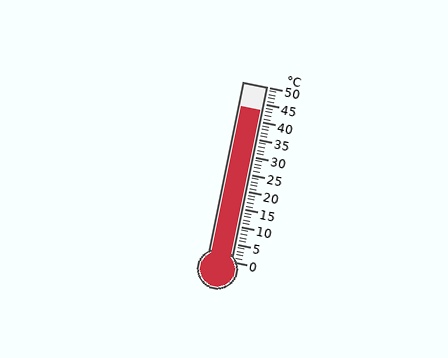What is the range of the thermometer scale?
The thermometer scale ranges from 0°C to 50°C.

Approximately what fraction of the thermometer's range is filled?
The thermometer is filled to approximately 85% of its range.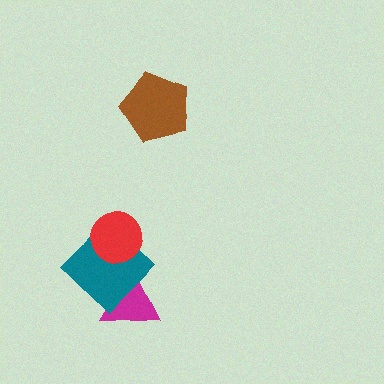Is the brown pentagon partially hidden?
No, no other shape covers it.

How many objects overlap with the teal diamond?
2 objects overlap with the teal diamond.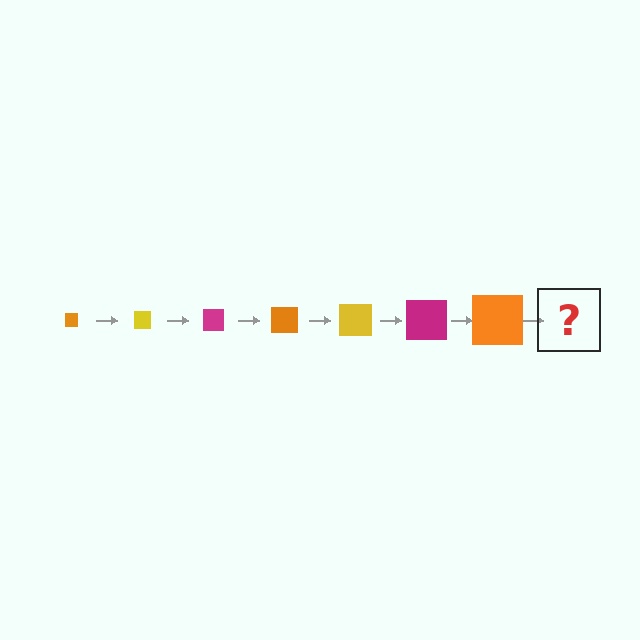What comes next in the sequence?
The next element should be a yellow square, larger than the previous one.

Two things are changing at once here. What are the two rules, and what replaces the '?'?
The two rules are that the square grows larger each step and the color cycles through orange, yellow, and magenta. The '?' should be a yellow square, larger than the previous one.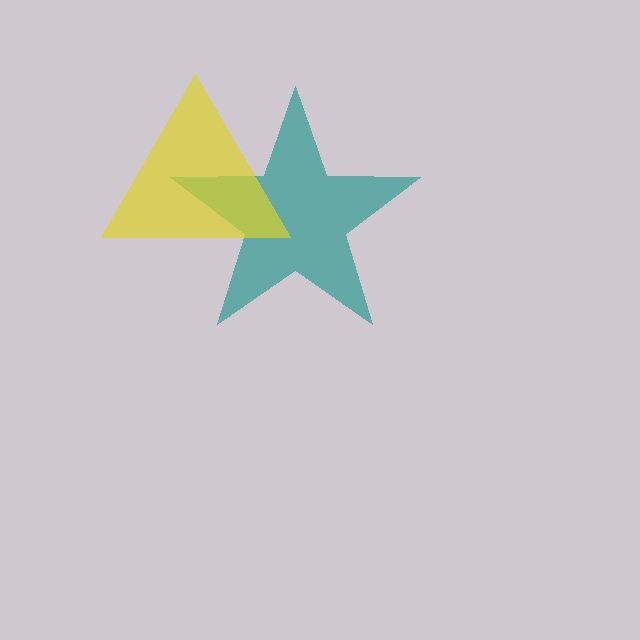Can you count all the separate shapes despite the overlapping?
Yes, there are 2 separate shapes.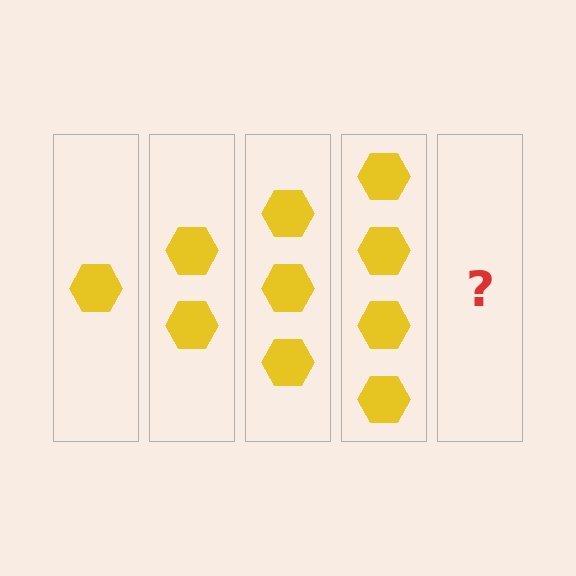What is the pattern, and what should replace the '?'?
The pattern is that each step adds one more hexagon. The '?' should be 5 hexagons.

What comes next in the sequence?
The next element should be 5 hexagons.